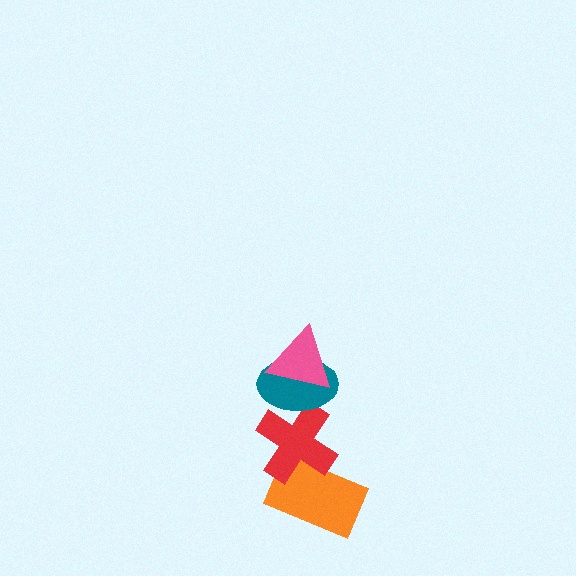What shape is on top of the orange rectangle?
The red cross is on top of the orange rectangle.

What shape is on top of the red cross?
The teal ellipse is on top of the red cross.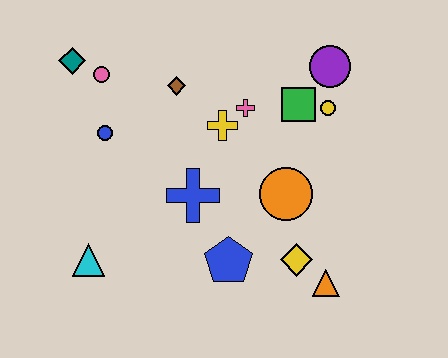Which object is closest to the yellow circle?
The green square is closest to the yellow circle.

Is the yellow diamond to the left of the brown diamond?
No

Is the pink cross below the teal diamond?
Yes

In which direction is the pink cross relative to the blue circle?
The pink cross is to the right of the blue circle.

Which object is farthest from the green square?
The cyan triangle is farthest from the green square.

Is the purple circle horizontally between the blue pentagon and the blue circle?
No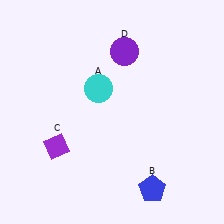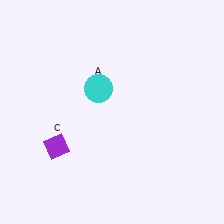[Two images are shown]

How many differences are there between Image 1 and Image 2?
There are 2 differences between the two images.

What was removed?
The purple circle (D), the blue pentagon (B) were removed in Image 2.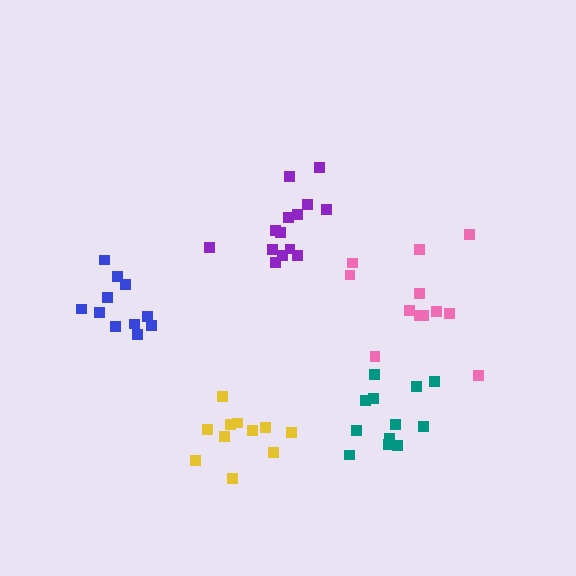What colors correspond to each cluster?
The clusters are colored: teal, pink, purple, blue, yellow.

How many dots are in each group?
Group 1: 12 dots, Group 2: 12 dots, Group 3: 14 dots, Group 4: 11 dots, Group 5: 11 dots (60 total).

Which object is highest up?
The purple cluster is topmost.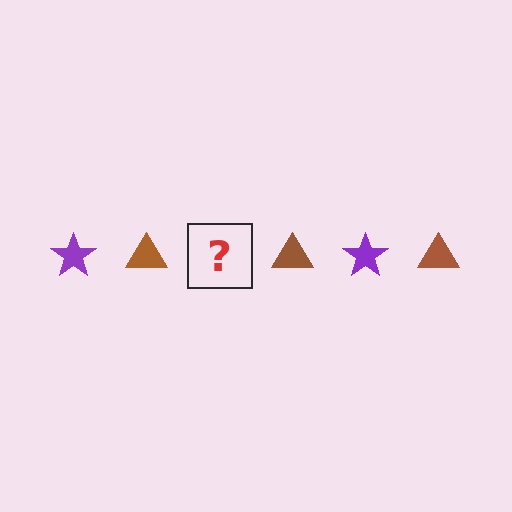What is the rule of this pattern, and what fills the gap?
The rule is that the pattern alternates between purple star and brown triangle. The gap should be filled with a purple star.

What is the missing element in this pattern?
The missing element is a purple star.